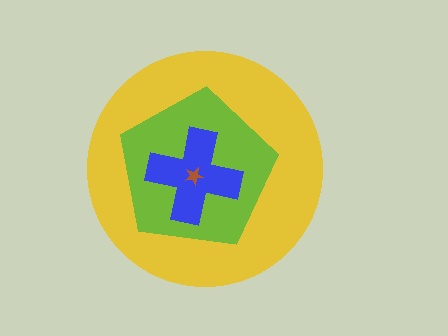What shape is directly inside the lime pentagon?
The blue cross.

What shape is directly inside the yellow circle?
The lime pentagon.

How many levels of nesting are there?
4.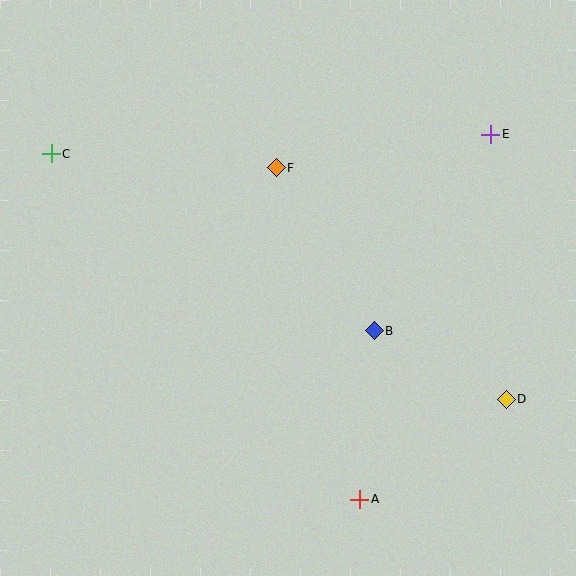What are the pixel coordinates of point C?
Point C is at (51, 154).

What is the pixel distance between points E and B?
The distance between E and B is 228 pixels.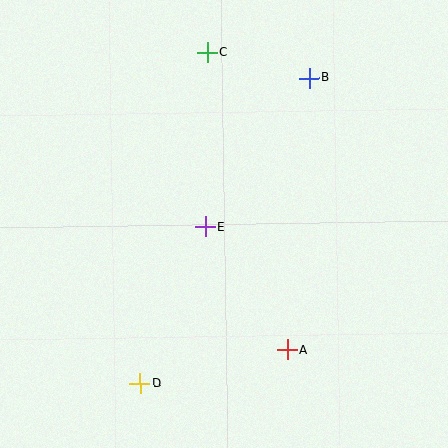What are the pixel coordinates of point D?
Point D is at (140, 383).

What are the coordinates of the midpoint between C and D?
The midpoint between C and D is at (174, 218).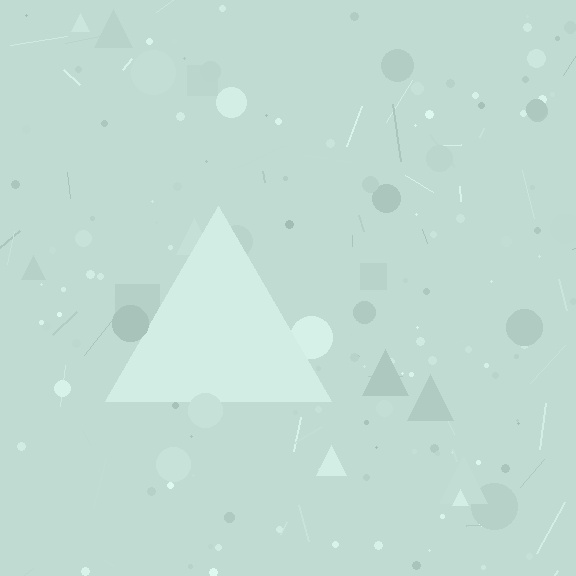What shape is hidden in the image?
A triangle is hidden in the image.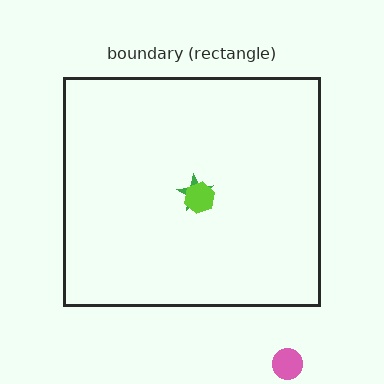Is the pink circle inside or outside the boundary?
Outside.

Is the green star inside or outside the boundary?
Inside.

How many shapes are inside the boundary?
2 inside, 1 outside.